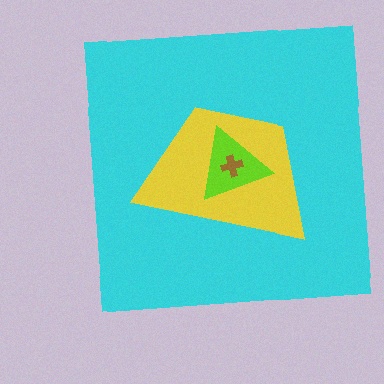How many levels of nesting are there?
4.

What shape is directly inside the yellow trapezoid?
The lime triangle.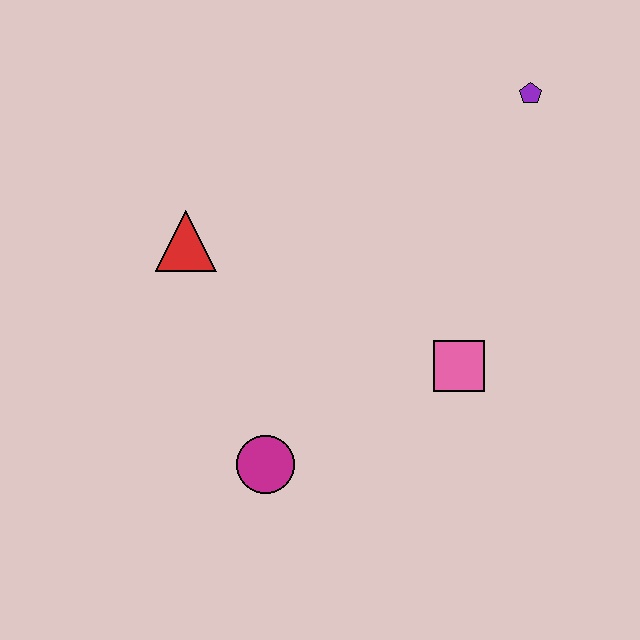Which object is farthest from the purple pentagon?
The magenta circle is farthest from the purple pentagon.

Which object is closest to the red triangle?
The magenta circle is closest to the red triangle.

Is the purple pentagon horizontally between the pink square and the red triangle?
No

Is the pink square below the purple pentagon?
Yes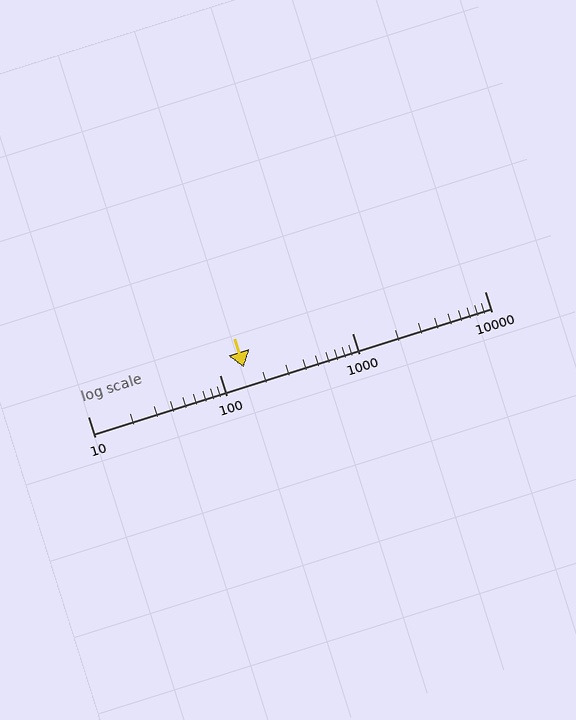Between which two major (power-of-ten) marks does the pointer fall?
The pointer is between 100 and 1000.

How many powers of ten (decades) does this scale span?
The scale spans 3 decades, from 10 to 10000.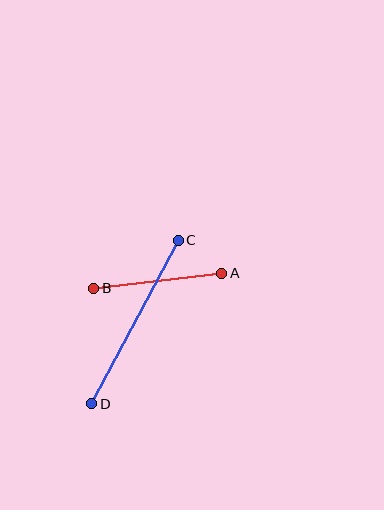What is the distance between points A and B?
The distance is approximately 129 pixels.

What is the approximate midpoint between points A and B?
The midpoint is at approximately (158, 281) pixels.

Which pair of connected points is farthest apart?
Points C and D are farthest apart.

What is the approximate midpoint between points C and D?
The midpoint is at approximately (135, 322) pixels.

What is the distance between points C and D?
The distance is approximately 185 pixels.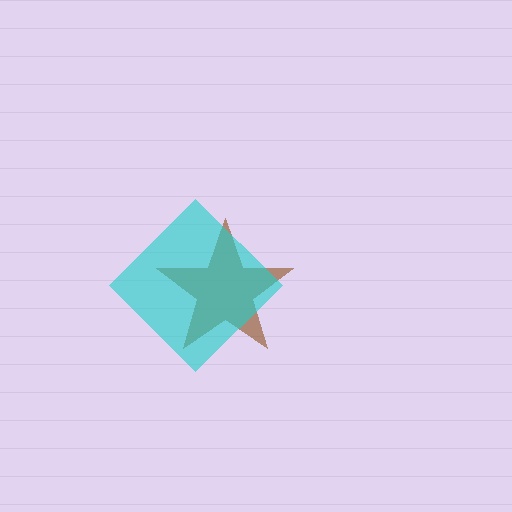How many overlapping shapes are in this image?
There are 2 overlapping shapes in the image.